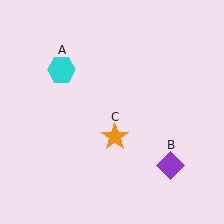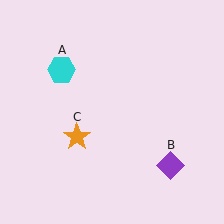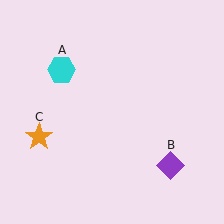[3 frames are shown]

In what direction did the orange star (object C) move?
The orange star (object C) moved left.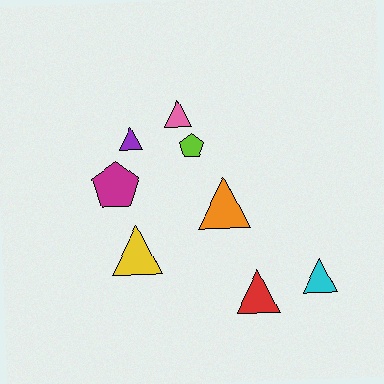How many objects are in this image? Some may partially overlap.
There are 8 objects.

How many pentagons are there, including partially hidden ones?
There are 2 pentagons.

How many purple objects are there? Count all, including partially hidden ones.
There is 1 purple object.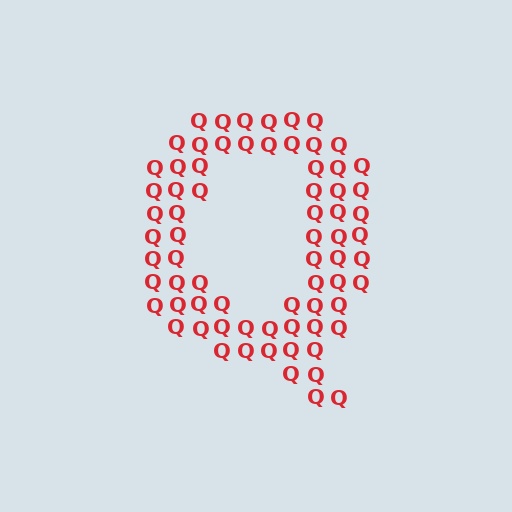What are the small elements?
The small elements are letter Q's.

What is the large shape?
The large shape is the letter Q.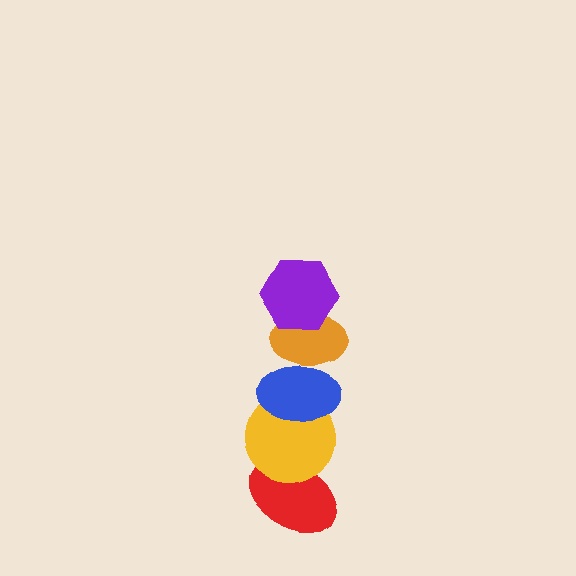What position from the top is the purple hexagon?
The purple hexagon is 1st from the top.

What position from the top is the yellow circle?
The yellow circle is 4th from the top.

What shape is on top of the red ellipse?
The yellow circle is on top of the red ellipse.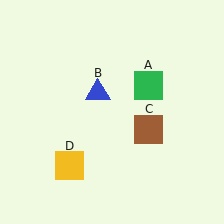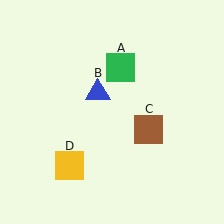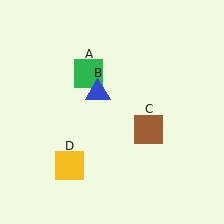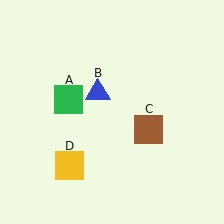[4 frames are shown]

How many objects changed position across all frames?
1 object changed position: green square (object A).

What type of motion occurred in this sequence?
The green square (object A) rotated counterclockwise around the center of the scene.